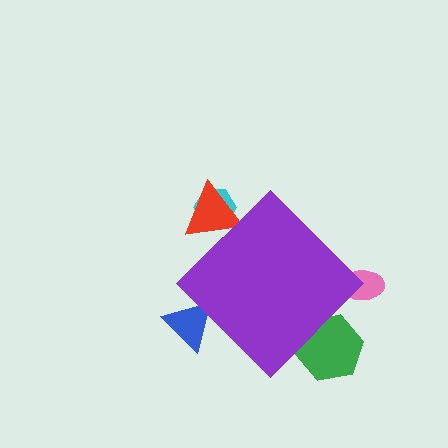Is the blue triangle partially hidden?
Yes, the blue triangle is partially hidden behind the purple diamond.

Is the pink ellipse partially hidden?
Yes, the pink ellipse is partially hidden behind the purple diamond.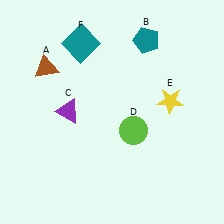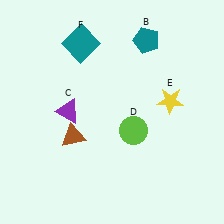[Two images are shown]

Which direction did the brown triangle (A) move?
The brown triangle (A) moved down.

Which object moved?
The brown triangle (A) moved down.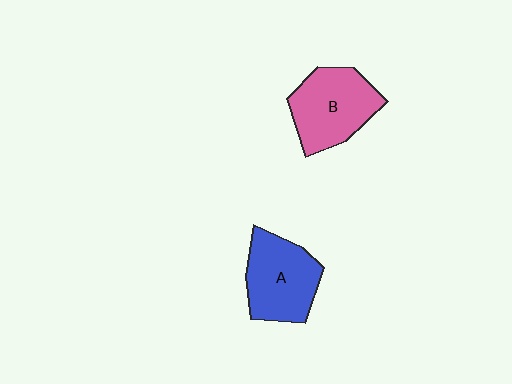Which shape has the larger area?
Shape B (pink).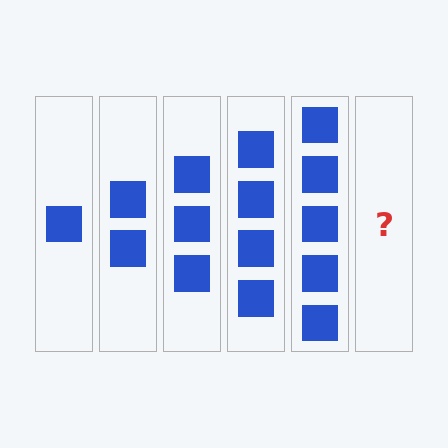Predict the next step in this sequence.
The next step is 6 squares.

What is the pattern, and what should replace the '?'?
The pattern is that each step adds one more square. The '?' should be 6 squares.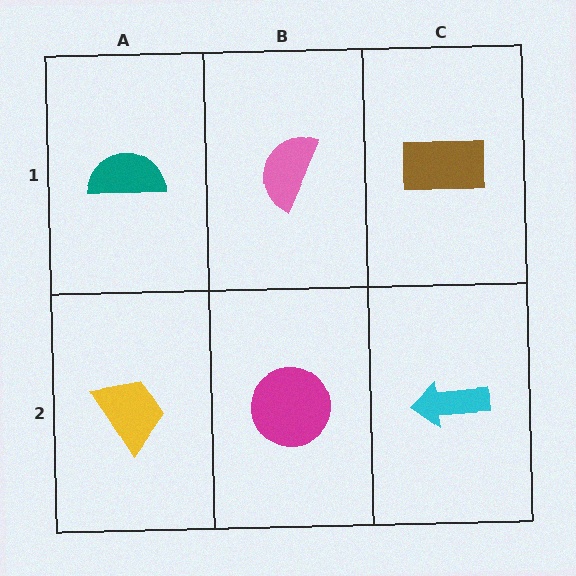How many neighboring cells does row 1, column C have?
2.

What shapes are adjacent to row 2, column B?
A pink semicircle (row 1, column B), a yellow trapezoid (row 2, column A), a cyan arrow (row 2, column C).